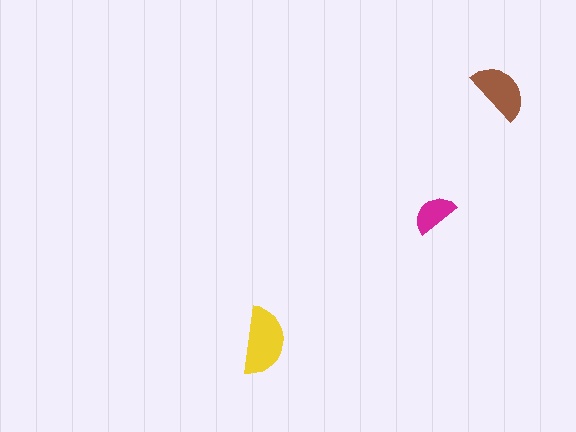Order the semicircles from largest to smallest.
the yellow one, the brown one, the magenta one.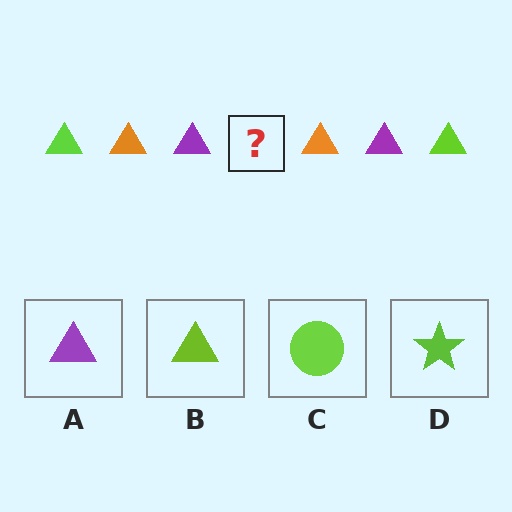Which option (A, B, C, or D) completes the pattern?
B.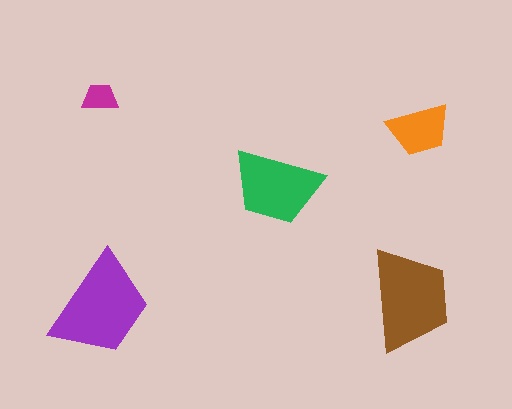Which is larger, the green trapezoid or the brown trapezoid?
The brown one.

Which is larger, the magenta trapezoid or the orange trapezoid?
The orange one.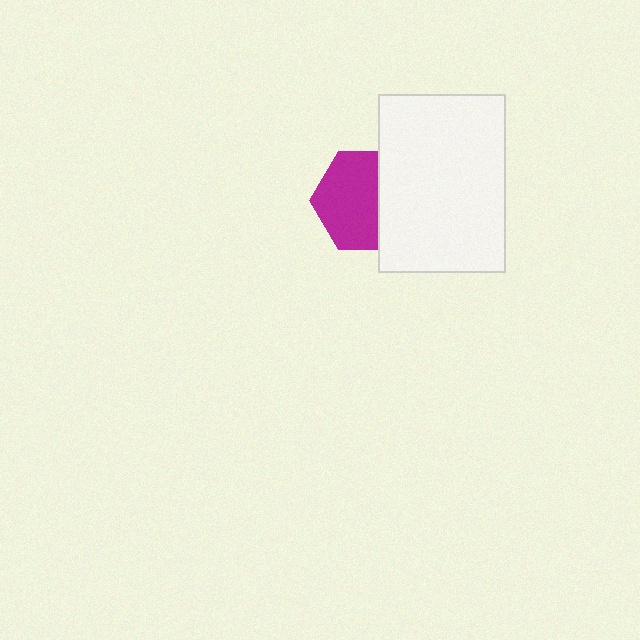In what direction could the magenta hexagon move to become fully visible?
The magenta hexagon could move left. That would shift it out from behind the white rectangle entirely.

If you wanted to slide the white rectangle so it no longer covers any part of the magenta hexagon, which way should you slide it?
Slide it right — that is the most direct way to separate the two shapes.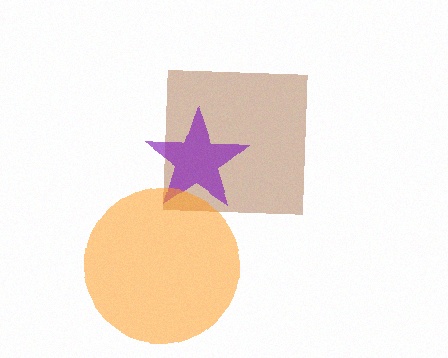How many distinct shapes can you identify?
There are 3 distinct shapes: a brown square, a purple star, an orange circle.